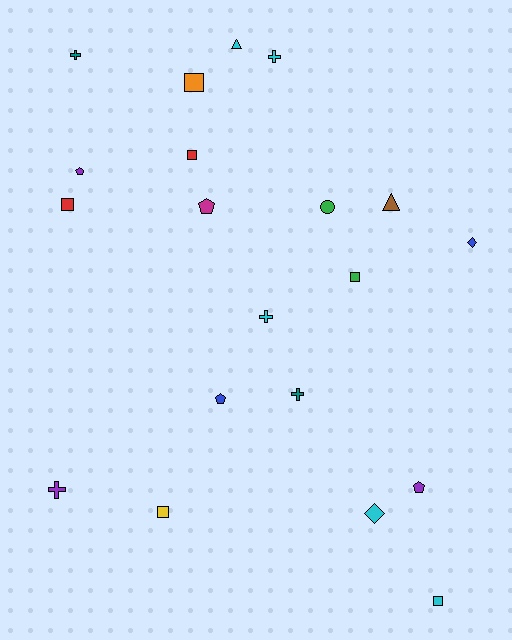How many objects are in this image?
There are 20 objects.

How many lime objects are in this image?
There are no lime objects.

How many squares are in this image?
There are 6 squares.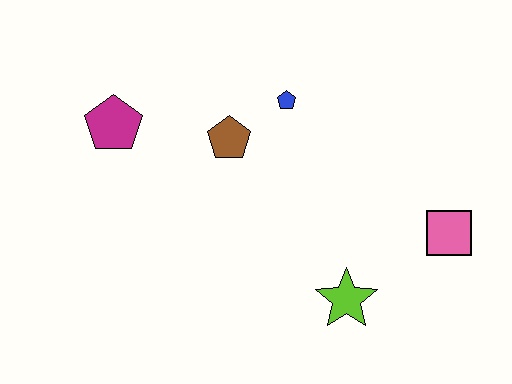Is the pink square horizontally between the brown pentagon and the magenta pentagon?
No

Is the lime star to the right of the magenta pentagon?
Yes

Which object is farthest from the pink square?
The magenta pentagon is farthest from the pink square.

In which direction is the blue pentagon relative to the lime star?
The blue pentagon is above the lime star.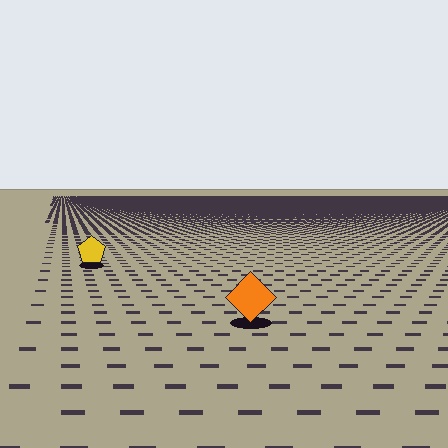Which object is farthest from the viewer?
The yellow pentagon is farthest from the viewer. It appears smaller and the ground texture around it is denser.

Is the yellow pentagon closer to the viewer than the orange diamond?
No. The orange diamond is closer — you can tell from the texture gradient: the ground texture is coarser near it.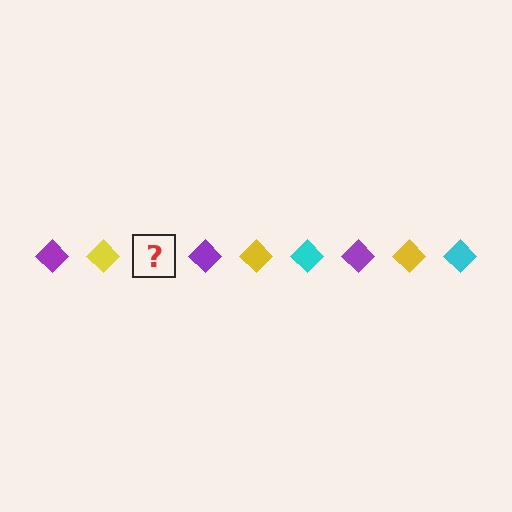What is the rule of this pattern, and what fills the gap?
The rule is that the pattern cycles through purple, yellow, cyan diamonds. The gap should be filled with a cyan diamond.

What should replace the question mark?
The question mark should be replaced with a cyan diamond.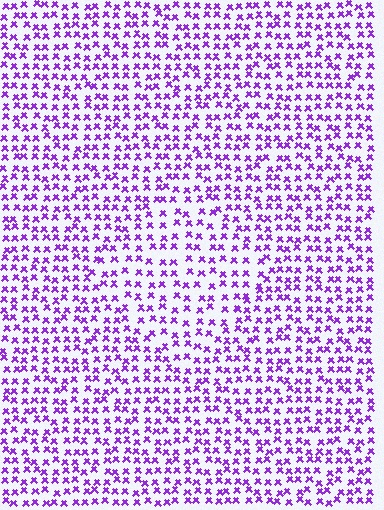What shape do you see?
I see a diamond.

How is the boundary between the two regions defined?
The boundary is defined by a change in element density (approximately 1.4x ratio). All elements are the same color, size, and shape.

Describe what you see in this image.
The image contains small purple elements arranged at two different densities. A diamond-shaped region is visible where the elements are less densely packed than the surrounding area.